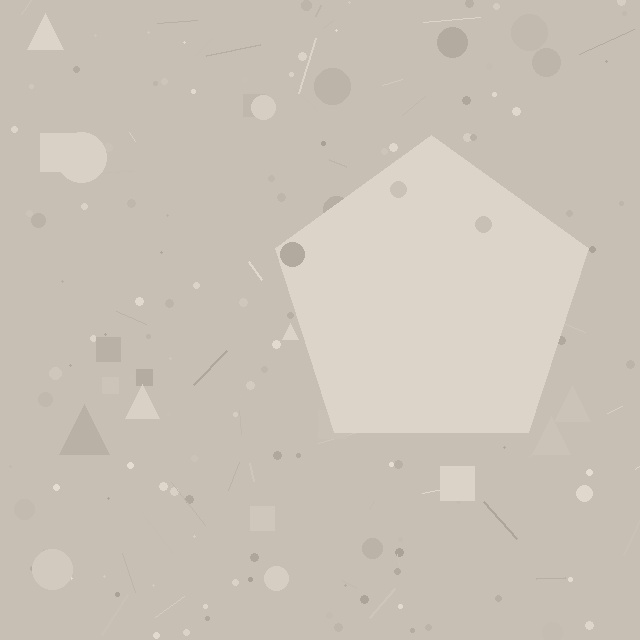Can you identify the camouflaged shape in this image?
The camouflaged shape is a pentagon.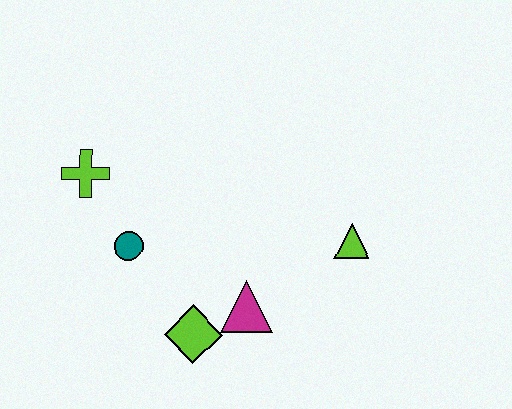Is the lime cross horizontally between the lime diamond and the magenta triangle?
No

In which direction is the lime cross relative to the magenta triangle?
The lime cross is to the left of the magenta triangle.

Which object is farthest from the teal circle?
The lime triangle is farthest from the teal circle.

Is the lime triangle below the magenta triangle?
No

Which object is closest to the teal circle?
The lime cross is closest to the teal circle.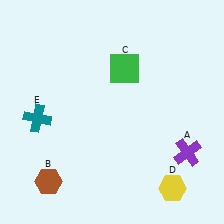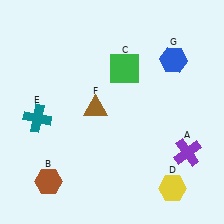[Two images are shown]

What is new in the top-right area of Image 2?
A blue hexagon (G) was added in the top-right area of Image 2.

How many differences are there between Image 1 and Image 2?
There are 2 differences between the two images.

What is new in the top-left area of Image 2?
A brown triangle (F) was added in the top-left area of Image 2.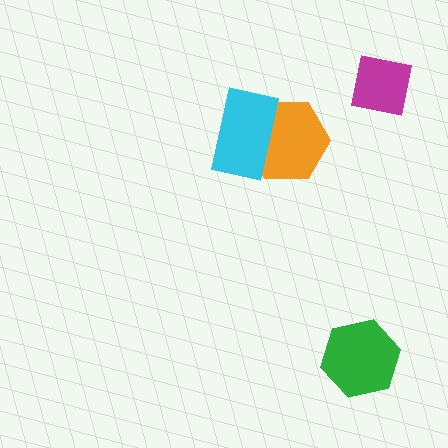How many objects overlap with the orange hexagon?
1 object overlaps with the orange hexagon.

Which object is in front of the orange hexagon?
The cyan rectangle is in front of the orange hexagon.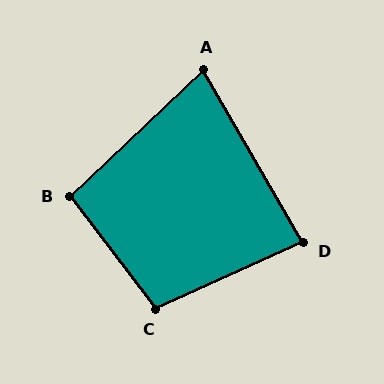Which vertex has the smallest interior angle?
A, at approximately 77 degrees.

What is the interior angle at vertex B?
Approximately 96 degrees (obtuse).